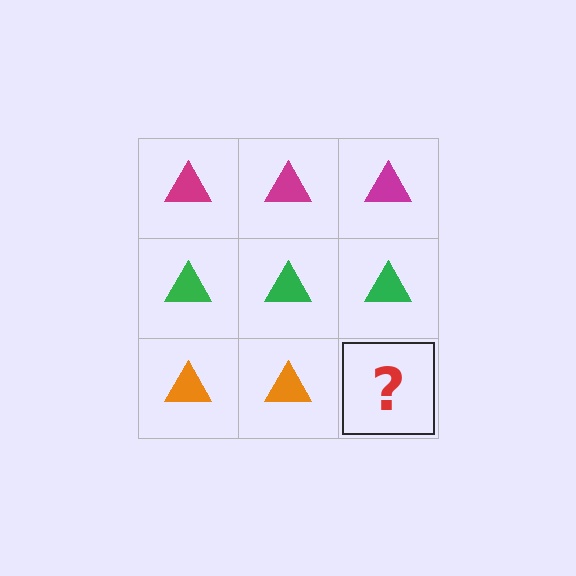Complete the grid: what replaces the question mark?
The question mark should be replaced with an orange triangle.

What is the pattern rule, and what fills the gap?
The rule is that each row has a consistent color. The gap should be filled with an orange triangle.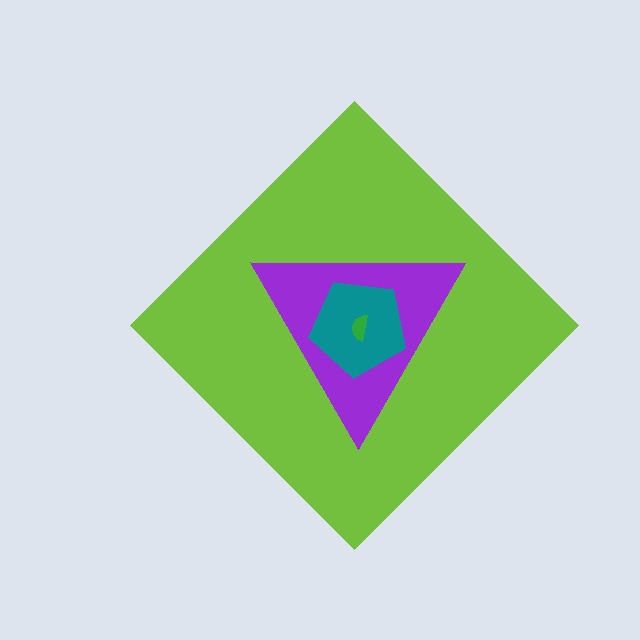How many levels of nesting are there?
4.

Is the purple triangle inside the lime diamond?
Yes.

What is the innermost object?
The green semicircle.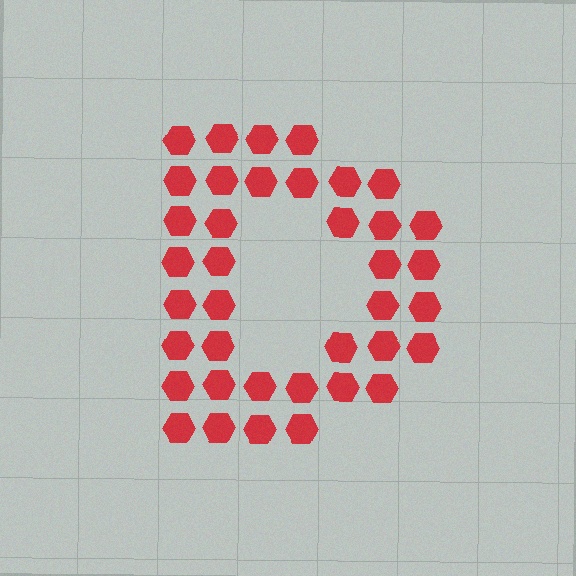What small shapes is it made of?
It is made of small hexagons.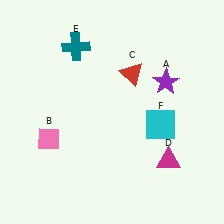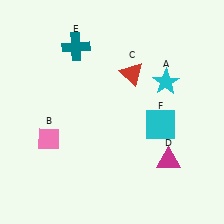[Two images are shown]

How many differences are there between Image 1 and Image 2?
There is 1 difference between the two images.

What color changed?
The star (A) changed from purple in Image 1 to cyan in Image 2.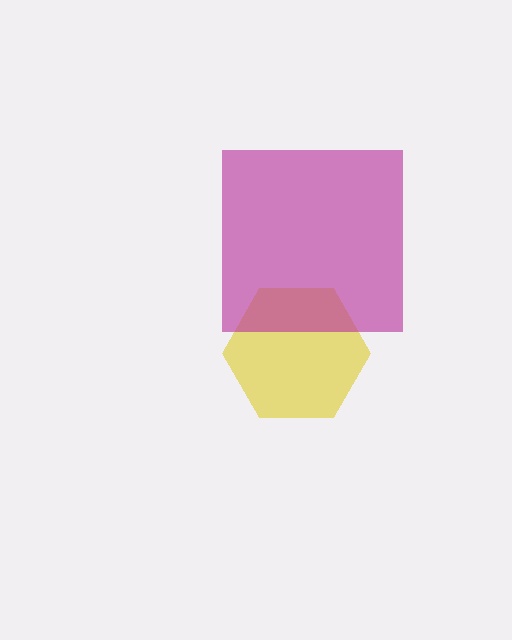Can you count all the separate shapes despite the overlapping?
Yes, there are 2 separate shapes.